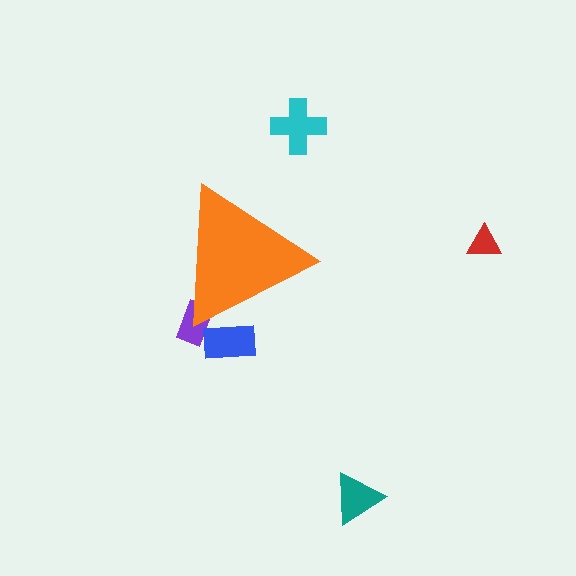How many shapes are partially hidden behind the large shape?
2 shapes are partially hidden.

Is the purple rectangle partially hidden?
Yes, the purple rectangle is partially hidden behind the orange triangle.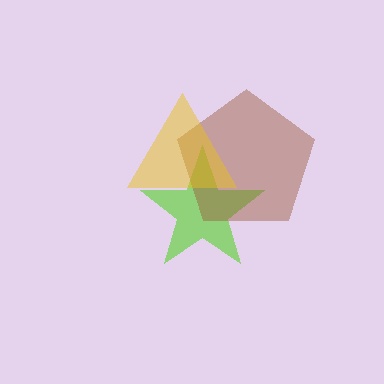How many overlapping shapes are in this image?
There are 3 overlapping shapes in the image.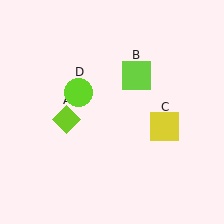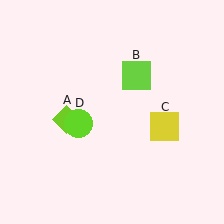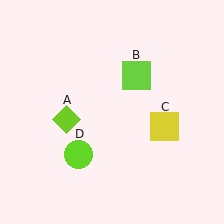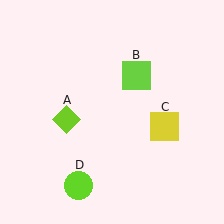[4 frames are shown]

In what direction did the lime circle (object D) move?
The lime circle (object D) moved down.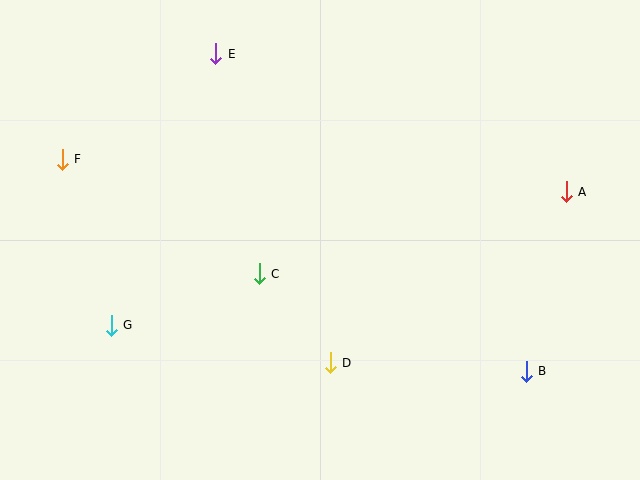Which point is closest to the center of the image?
Point C at (259, 274) is closest to the center.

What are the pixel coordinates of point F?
Point F is at (62, 159).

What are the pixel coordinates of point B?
Point B is at (526, 371).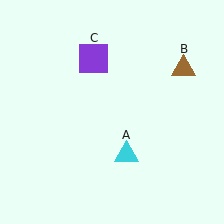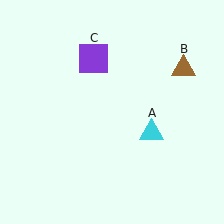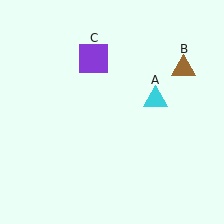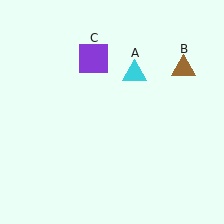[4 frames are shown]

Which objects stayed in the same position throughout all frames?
Brown triangle (object B) and purple square (object C) remained stationary.